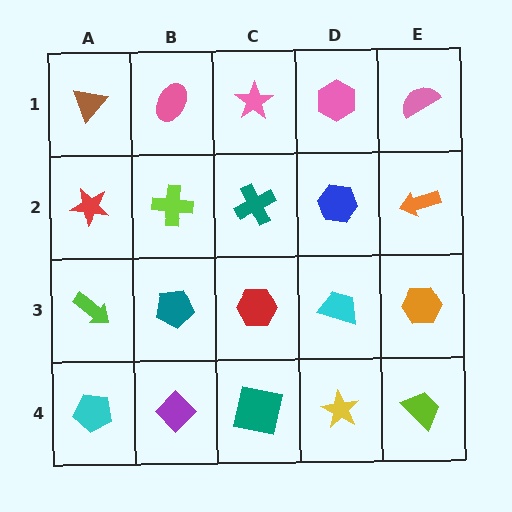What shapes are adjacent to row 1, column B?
A lime cross (row 2, column B), a brown triangle (row 1, column A), a pink star (row 1, column C).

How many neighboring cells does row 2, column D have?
4.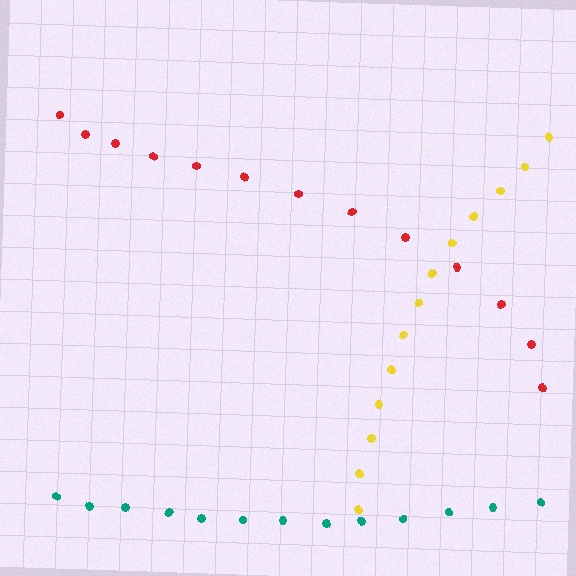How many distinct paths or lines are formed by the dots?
There are 3 distinct paths.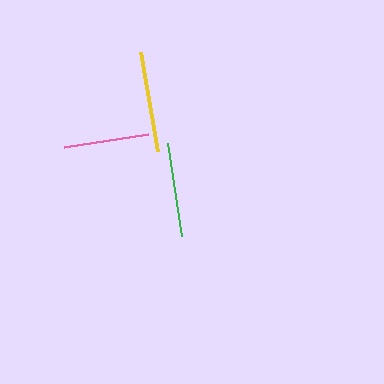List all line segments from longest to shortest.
From longest to shortest: yellow, green, pink.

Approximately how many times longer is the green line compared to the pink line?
The green line is approximately 1.1 times the length of the pink line.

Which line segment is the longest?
The yellow line is the longest at approximately 100 pixels.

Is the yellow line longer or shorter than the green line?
The yellow line is longer than the green line.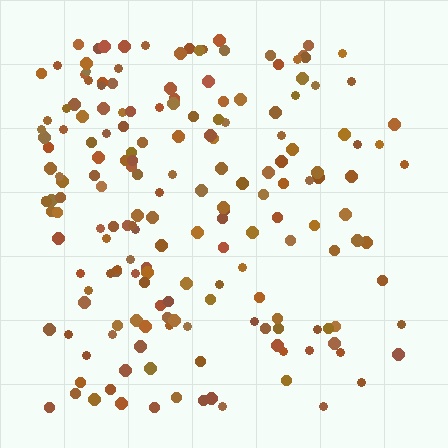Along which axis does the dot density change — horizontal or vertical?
Horizontal.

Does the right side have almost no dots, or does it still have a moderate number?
Still a moderate number, just noticeably fewer than the left.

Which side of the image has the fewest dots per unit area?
The right.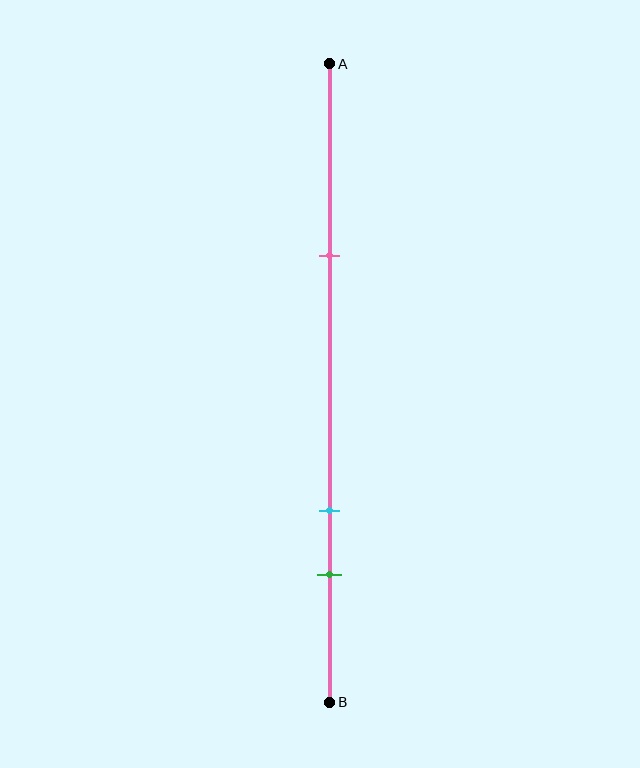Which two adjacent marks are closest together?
The cyan and green marks are the closest adjacent pair.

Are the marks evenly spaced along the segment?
No, the marks are not evenly spaced.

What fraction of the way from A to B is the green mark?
The green mark is approximately 80% (0.8) of the way from A to B.